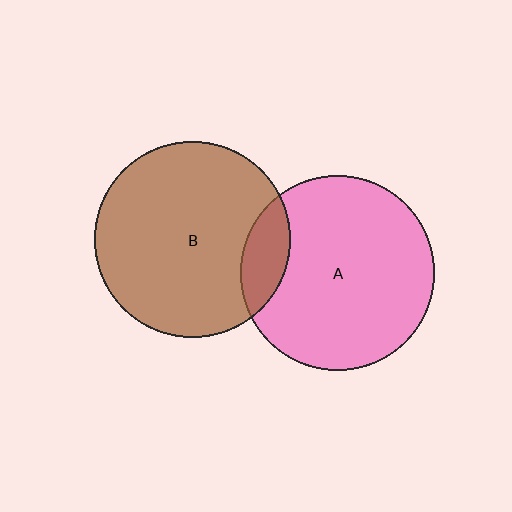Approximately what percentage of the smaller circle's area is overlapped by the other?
Approximately 15%.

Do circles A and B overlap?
Yes.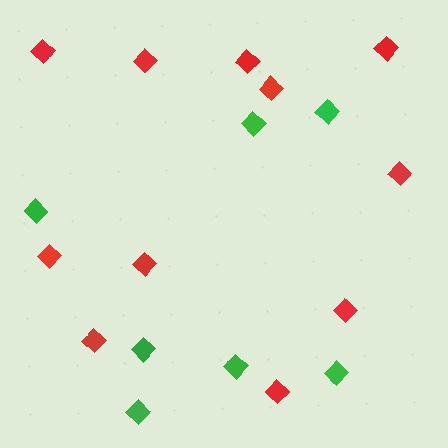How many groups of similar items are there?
There are 2 groups: one group of red diamonds (11) and one group of green diamonds (7).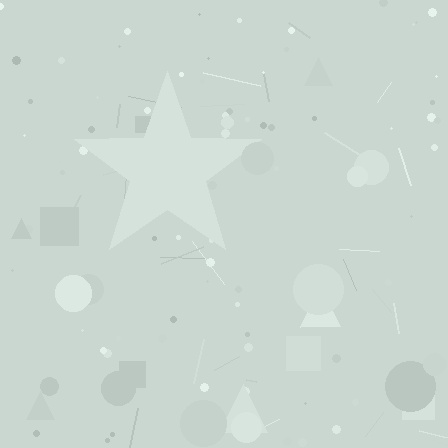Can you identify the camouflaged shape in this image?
The camouflaged shape is a star.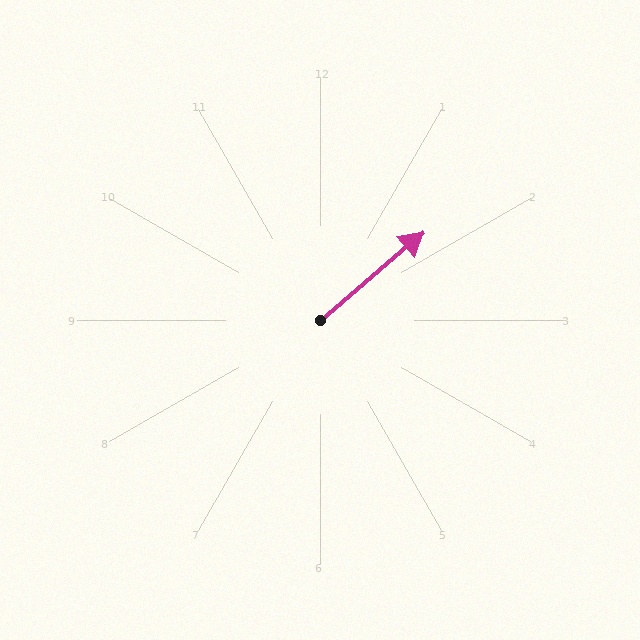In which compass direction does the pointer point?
Northeast.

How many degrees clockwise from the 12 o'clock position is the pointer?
Approximately 49 degrees.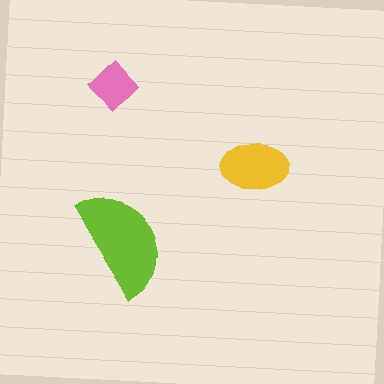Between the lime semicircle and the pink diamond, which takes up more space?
The lime semicircle.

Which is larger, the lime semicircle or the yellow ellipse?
The lime semicircle.